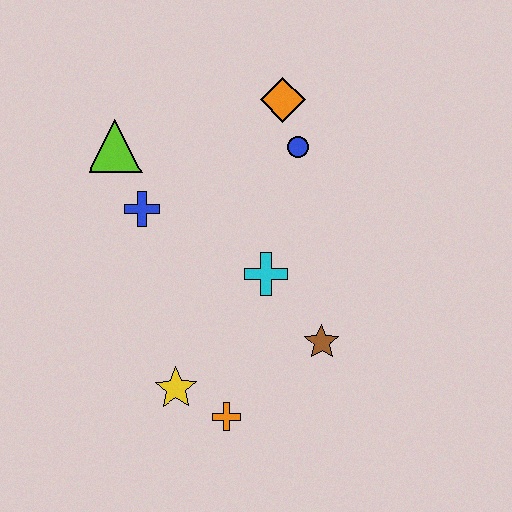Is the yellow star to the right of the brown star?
No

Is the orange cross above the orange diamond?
No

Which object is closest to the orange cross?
The yellow star is closest to the orange cross.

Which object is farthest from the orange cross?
The orange diamond is farthest from the orange cross.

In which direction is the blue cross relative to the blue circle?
The blue cross is to the left of the blue circle.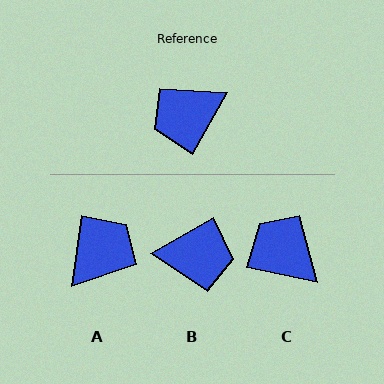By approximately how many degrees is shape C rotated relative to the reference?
Approximately 72 degrees clockwise.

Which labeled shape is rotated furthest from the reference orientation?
A, about 158 degrees away.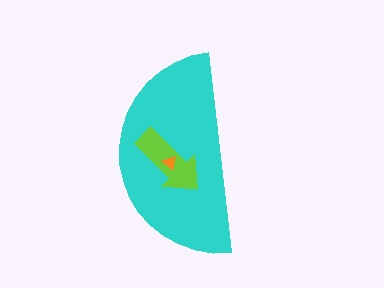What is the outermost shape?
The cyan semicircle.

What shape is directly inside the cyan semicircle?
The lime arrow.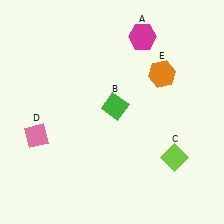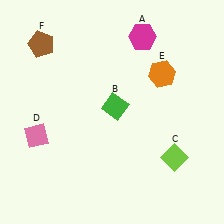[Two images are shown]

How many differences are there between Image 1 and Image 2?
There is 1 difference between the two images.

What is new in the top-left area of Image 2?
A brown pentagon (F) was added in the top-left area of Image 2.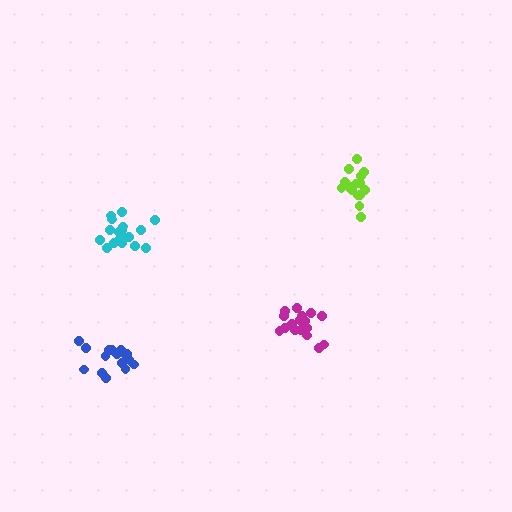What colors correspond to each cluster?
The clusters are colored: lime, blue, magenta, cyan.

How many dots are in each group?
Group 1: 15 dots, Group 2: 16 dots, Group 3: 19 dots, Group 4: 19 dots (69 total).